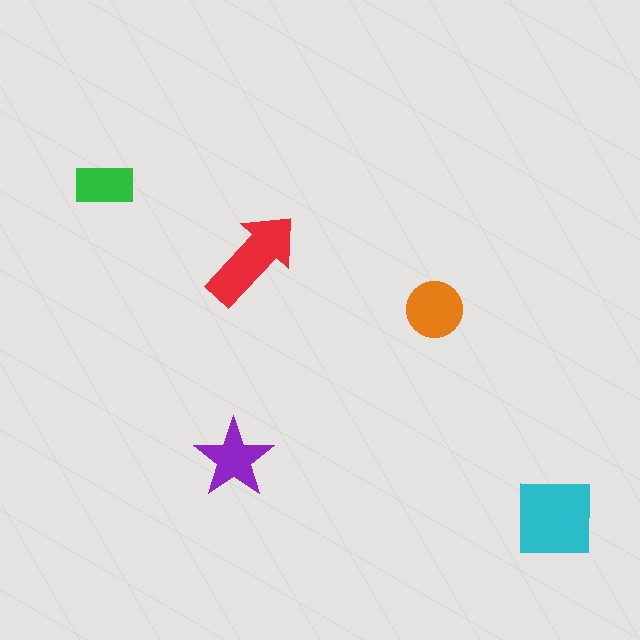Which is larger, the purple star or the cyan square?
The cyan square.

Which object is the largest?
The cyan square.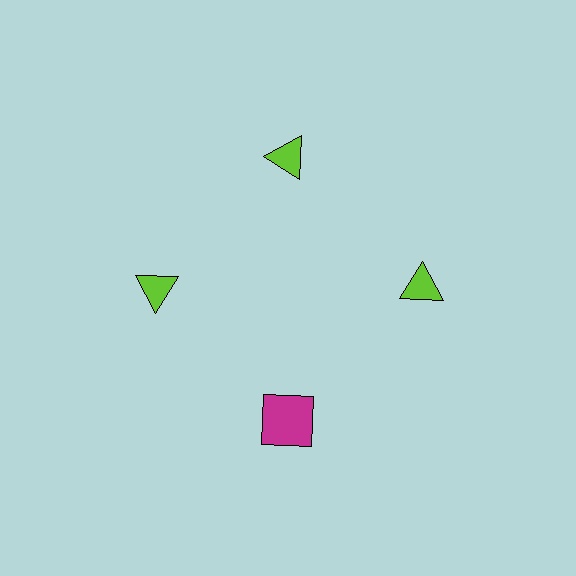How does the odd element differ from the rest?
It differs in both color (magenta instead of lime) and shape (square instead of triangle).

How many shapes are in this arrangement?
There are 4 shapes arranged in a ring pattern.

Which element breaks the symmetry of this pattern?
The magenta square at roughly the 6 o'clock position breaks the symmetry. All other shapes are lime triangles.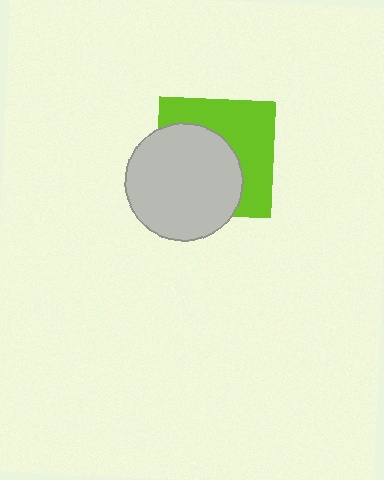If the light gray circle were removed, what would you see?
You would see the complete lime square.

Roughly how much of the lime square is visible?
About half of it is visible (roughly 48%).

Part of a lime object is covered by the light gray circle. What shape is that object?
It is a square.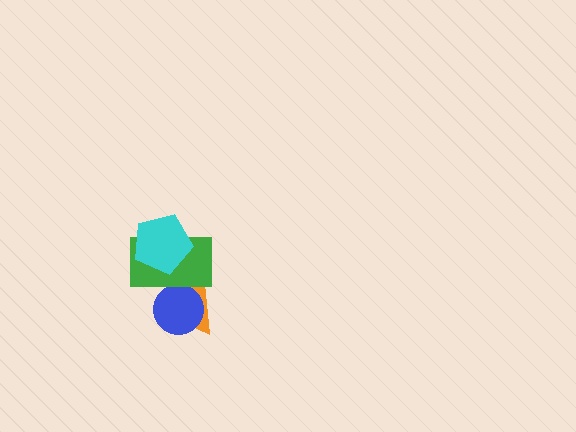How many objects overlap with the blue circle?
2 objects overlap with the blue circle.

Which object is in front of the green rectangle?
The cyan pentagon is in front of the green rectangle.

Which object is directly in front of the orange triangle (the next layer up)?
The blue circle is directly in front of the orange triangle.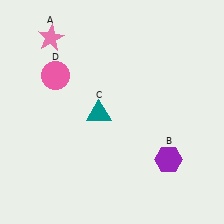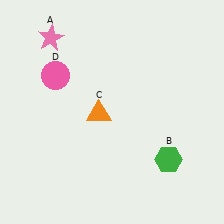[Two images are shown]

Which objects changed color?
B changed from purple to green. C changed from teal to orange.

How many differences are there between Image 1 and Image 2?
There are 2 differences between the two images.